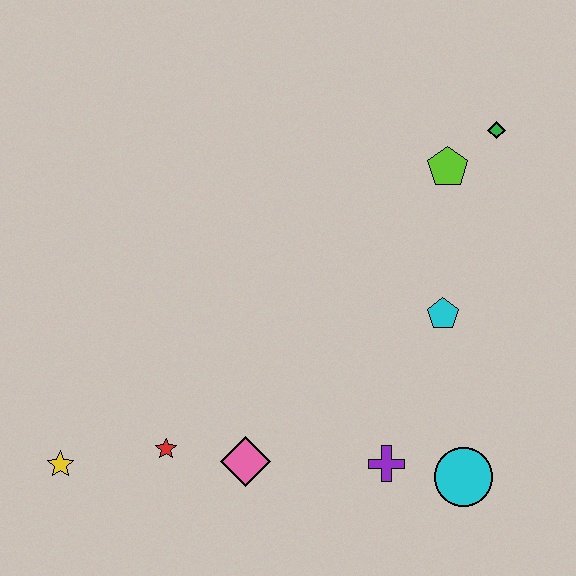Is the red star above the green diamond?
No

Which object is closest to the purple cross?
The cyan circle is closest to the purple cross.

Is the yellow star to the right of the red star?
No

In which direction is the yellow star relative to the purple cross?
The yellow star is to the left of the purple cross.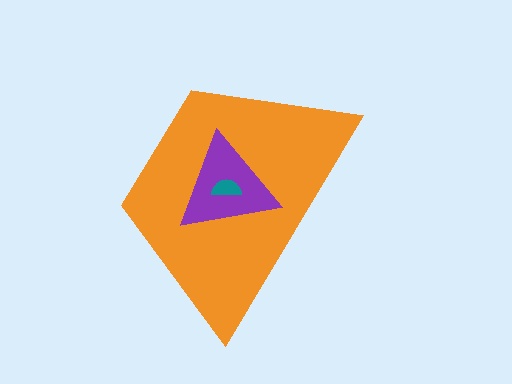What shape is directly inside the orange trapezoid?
The purple triangle.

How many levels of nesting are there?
3.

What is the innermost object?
The teal semicircle.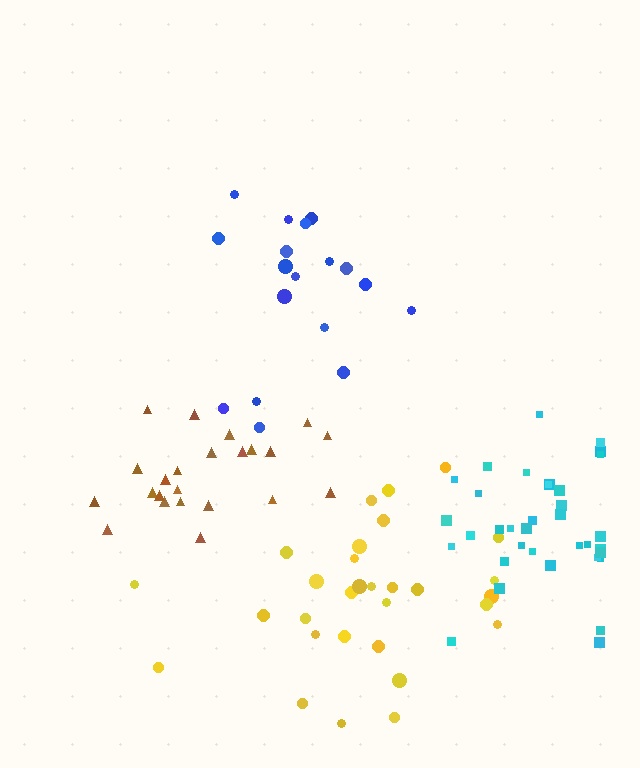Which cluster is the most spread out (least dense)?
Blue.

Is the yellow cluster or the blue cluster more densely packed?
Yellow.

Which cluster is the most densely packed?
Cyan.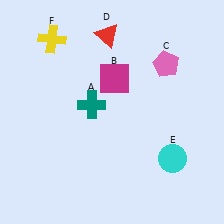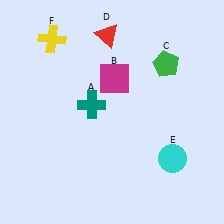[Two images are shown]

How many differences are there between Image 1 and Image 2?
There is 1 difference between the two images.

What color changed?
The pentagon (C) changed from pink in Image 1 to green in Image 2.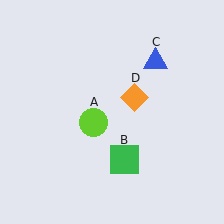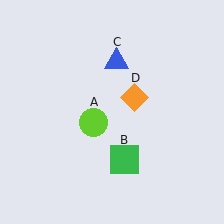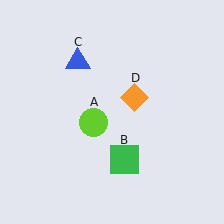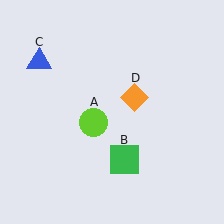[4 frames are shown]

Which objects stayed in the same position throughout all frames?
Lime circle (object A) and green square (object B) and orange diamond (object D) remained stationary.